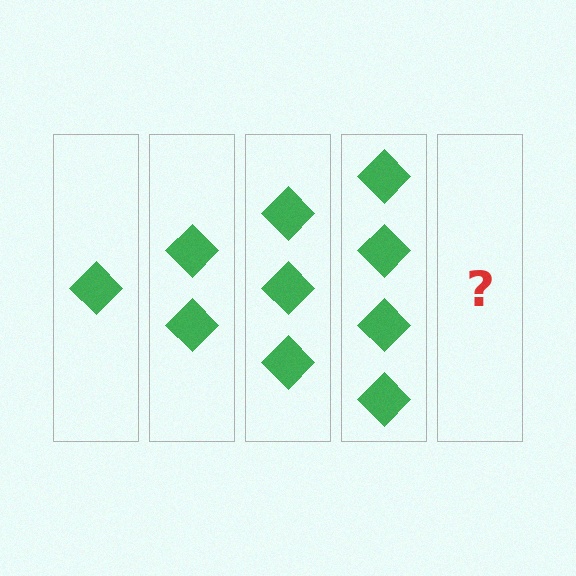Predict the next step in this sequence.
The next step is 5 diamonds.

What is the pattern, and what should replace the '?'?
The pattern is that each step adds one more diamond. The '?' should be 5 diamonds.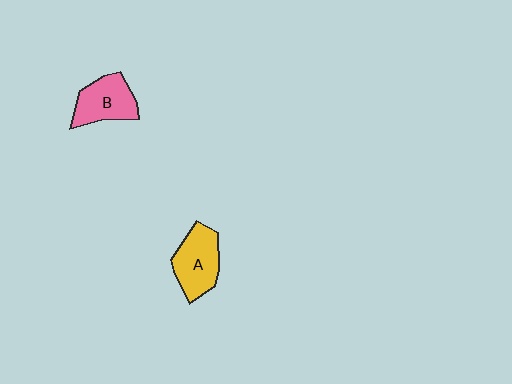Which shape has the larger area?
Shape A (yellow).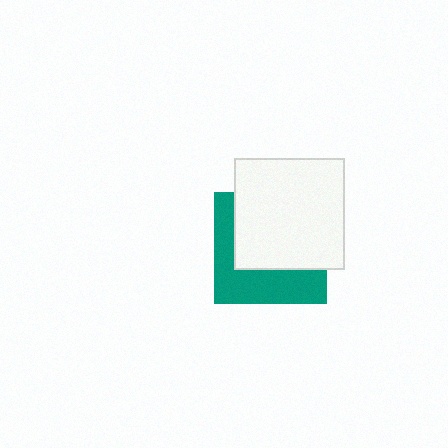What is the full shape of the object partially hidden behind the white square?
The partially hidden object is a teal square.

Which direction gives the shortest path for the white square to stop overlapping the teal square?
Moving toward the upper-right gives the shortest separation.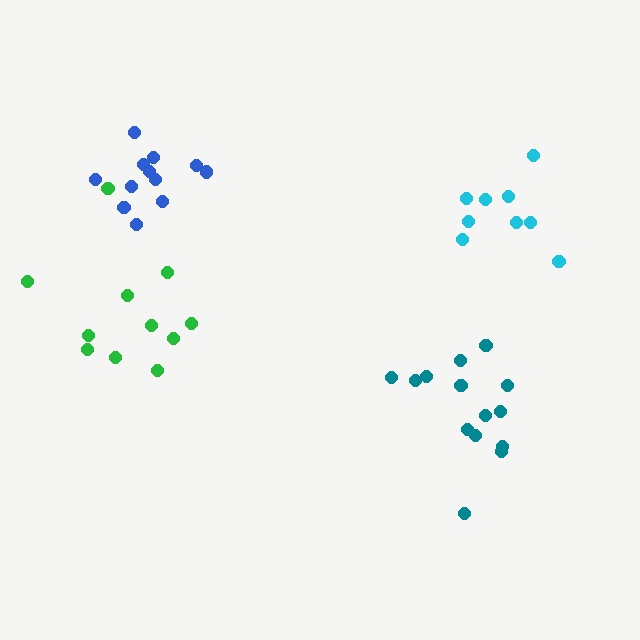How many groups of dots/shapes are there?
There are 4 groups.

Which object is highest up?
The blue cluster is topmost.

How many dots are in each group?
Group 1: 11 dots, Group 2: 12 dots, Group 3: 9 dots, Group 4: 14 dots (46 total).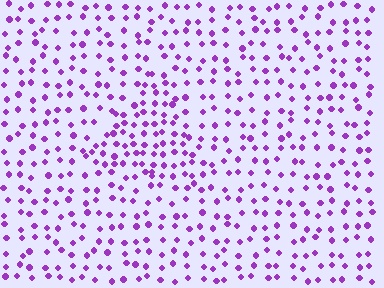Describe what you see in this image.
The image contains small purple elements arranged at two different densities. A triangle-shaped region is visible where the elements are more densely packed than the surrounding area.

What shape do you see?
I see a triangle.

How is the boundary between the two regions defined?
The boundary is defined by a change in element density (approximately 1.7x ratio). All elements are the same color, size, and shape.